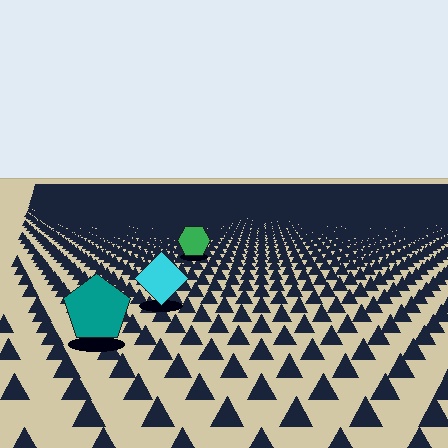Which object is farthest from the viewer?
The green hexagon is farthest from the viewer. It appears smaller and the ground texture around it is denser.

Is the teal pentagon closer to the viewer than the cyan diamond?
Yes. The teal pentagon is closer — you can tell from the texture gradient: the ground texture is coarser near it.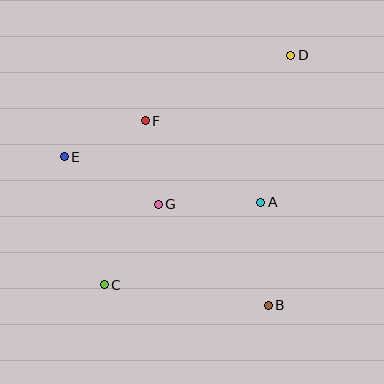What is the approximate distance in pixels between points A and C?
The distance between A and C is approximately 177 pixels.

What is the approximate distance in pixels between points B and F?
The distance between B and F is approximately 222 pixels.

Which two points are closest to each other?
Points F and G are closest to each other.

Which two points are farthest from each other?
Points C and D are farthest from each other.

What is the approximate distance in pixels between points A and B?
The distance between A and B is approximately 103 pixels.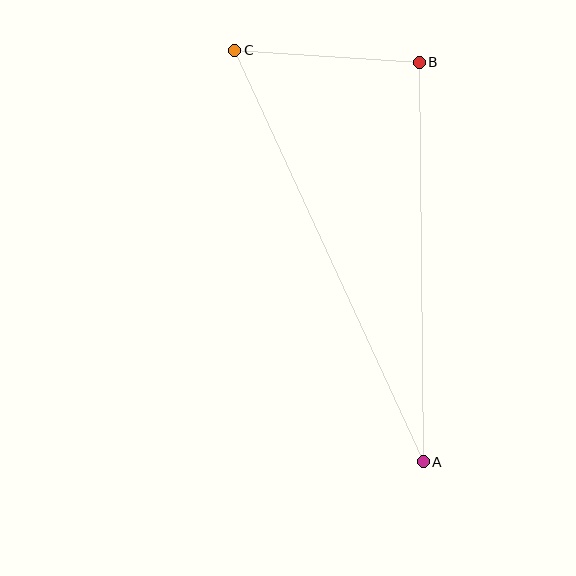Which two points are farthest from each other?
Points A and C are farthest from each other.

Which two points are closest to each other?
Points B and C are closest to each other.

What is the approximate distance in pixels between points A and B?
The distance between A and B is approximately 400 pixels.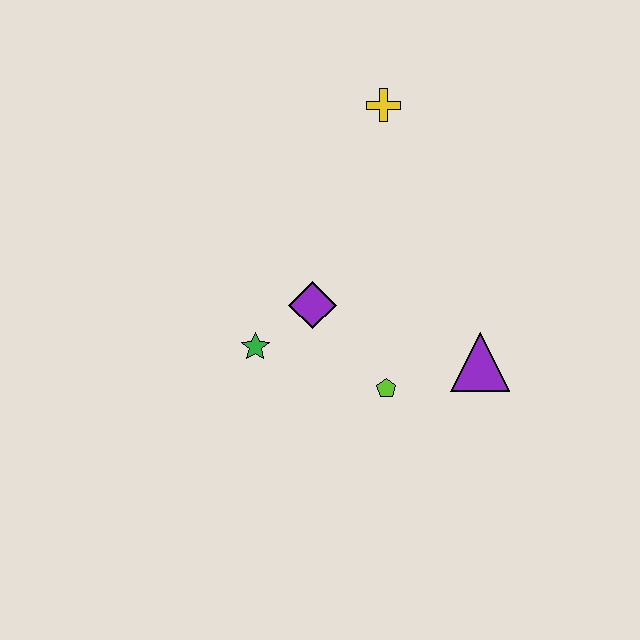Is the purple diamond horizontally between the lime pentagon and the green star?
Yes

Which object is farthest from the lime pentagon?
The yellow cross is farthest from the lime pentagon.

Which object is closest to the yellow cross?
The purple diamond is closest to the yellow cross.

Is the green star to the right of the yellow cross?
No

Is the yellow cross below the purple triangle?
No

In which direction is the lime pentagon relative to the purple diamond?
The lime pentagon is below the purple diamond.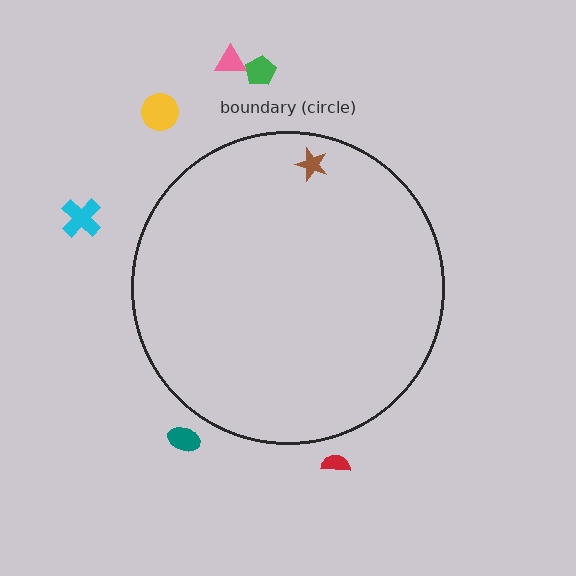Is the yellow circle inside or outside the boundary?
Outside.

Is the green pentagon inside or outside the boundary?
Outside.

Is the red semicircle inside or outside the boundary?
Outside.